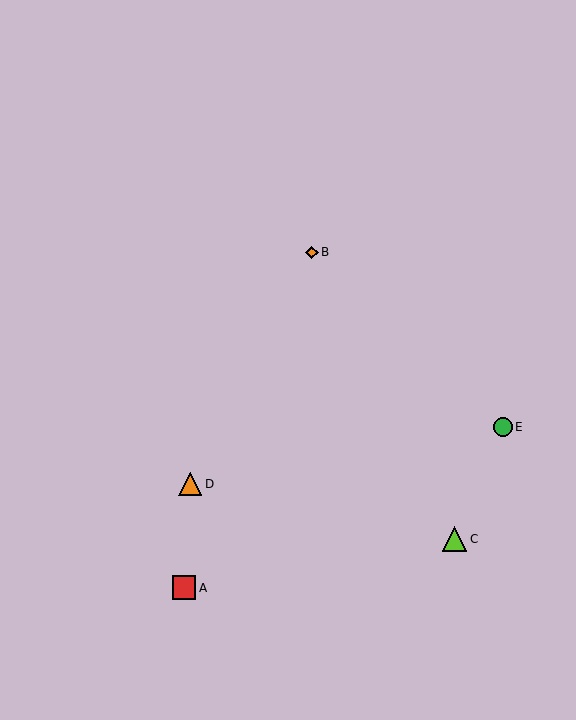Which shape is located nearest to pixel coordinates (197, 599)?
The red square (labeled A) at (184, 588) is nearest to that location.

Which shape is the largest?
The lime triangle (labeled C) is the largest.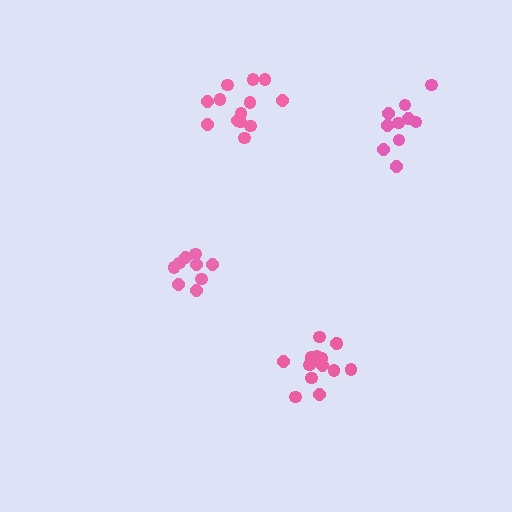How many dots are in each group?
Group 1: 9 dots, Group 2: 10 dots, Group 3: 13 dots, Group 4: 14 dots (46 total).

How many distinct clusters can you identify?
There are 4 distinct clusters.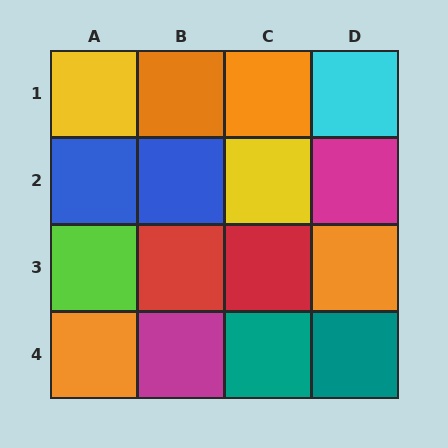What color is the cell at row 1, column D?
Cyan.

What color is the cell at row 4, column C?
Teal.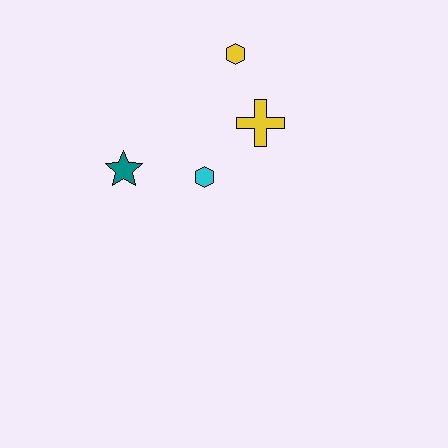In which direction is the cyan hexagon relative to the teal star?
The cyan hexagon is to the right of the teal star.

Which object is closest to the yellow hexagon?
The yellow cross is closest to the yellow hexagon.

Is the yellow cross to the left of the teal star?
No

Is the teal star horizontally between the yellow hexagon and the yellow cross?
No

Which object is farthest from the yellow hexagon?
The teal star is farthest from the yellow hexagon.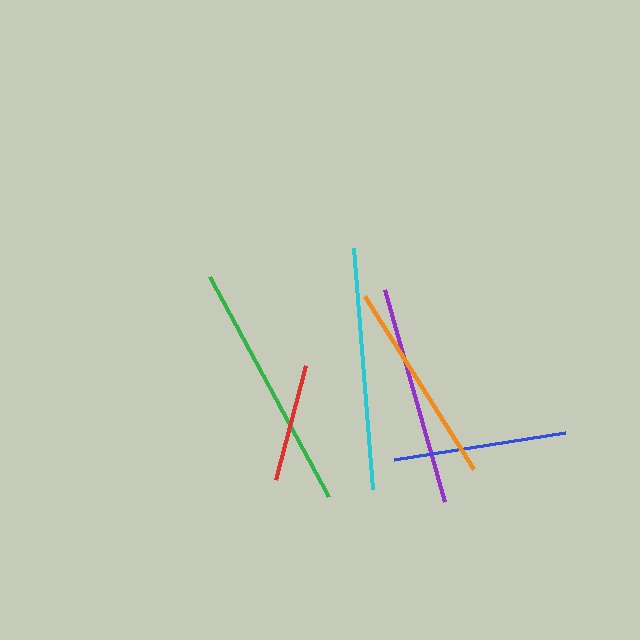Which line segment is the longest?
The green line is the longest at approximately 250 pixels.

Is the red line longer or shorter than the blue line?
The blue line is longer than the red line.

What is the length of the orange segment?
The orange segment is approximately 204 pixels long.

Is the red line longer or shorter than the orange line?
The orange line is longer than the red line.